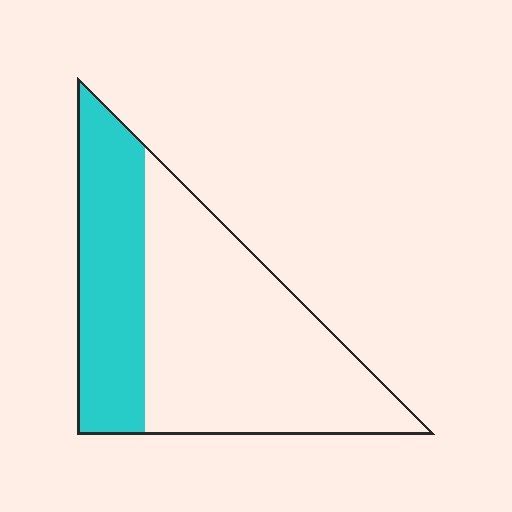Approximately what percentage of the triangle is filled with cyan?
Approximately 35%.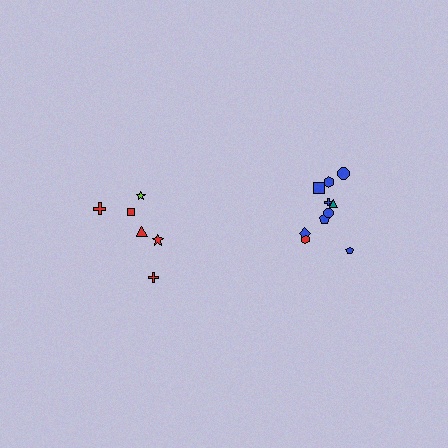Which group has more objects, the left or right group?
The right group.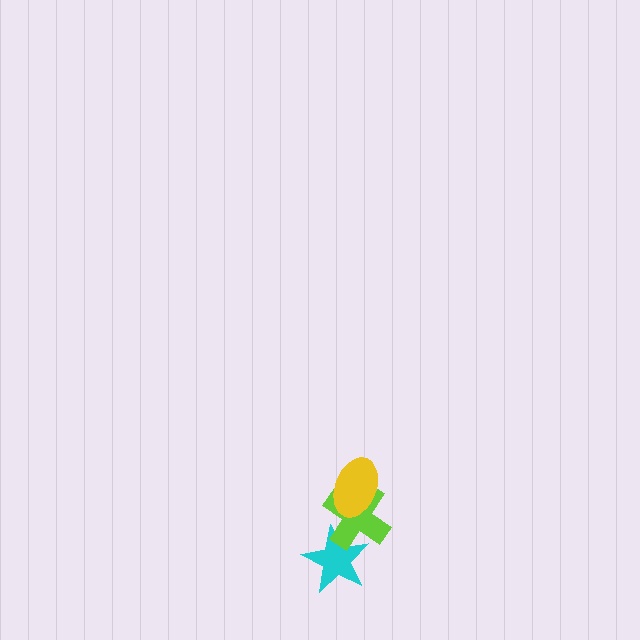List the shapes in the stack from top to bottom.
From top to bottom: the yellow ellipse, the lime cross, the cyan star.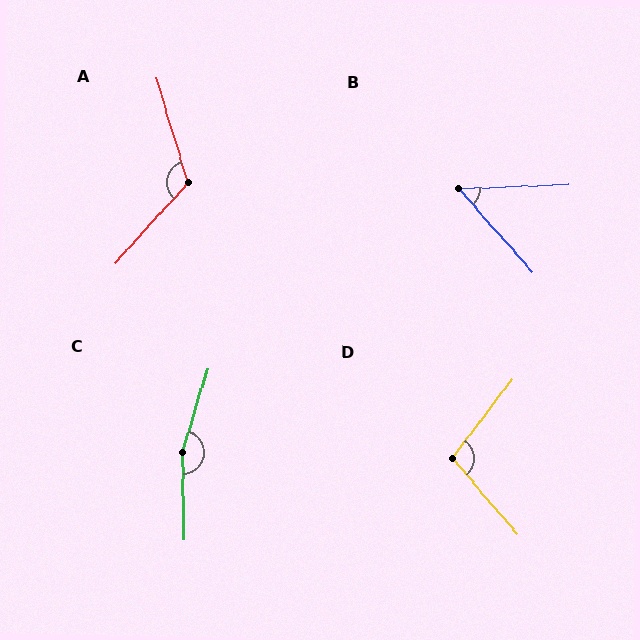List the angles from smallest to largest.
B (51°), D (102°), A (122°), C (162°).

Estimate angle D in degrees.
Approximately 102 degrees.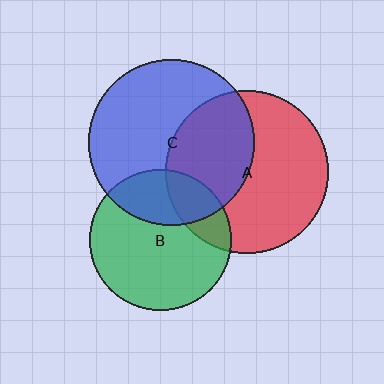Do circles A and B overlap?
Yes.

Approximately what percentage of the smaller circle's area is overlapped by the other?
Approximately 20%.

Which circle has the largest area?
Circle C (blue).